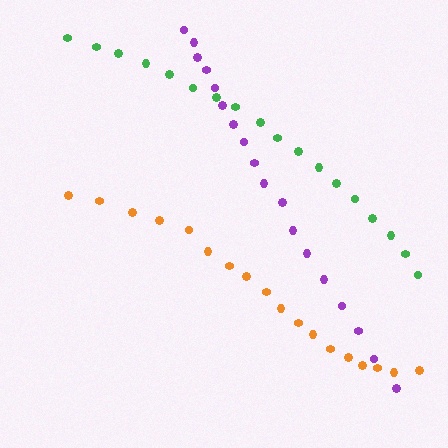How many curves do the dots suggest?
There are 3 distinct paths.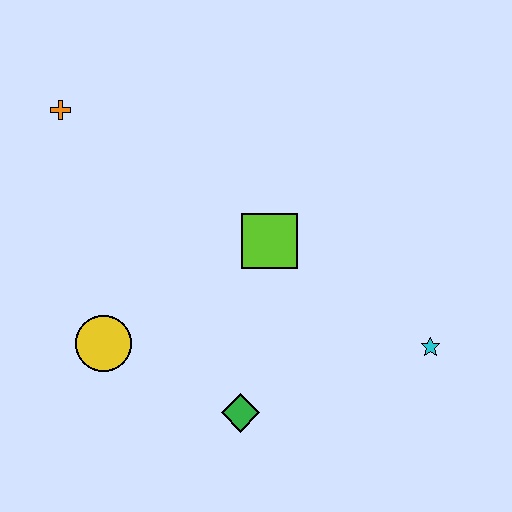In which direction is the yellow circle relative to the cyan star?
The yellow circle is to the left of the cyan star.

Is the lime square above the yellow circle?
Yes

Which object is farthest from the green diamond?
The orange cross is farthest from the green diamond.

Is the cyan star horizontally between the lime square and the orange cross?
No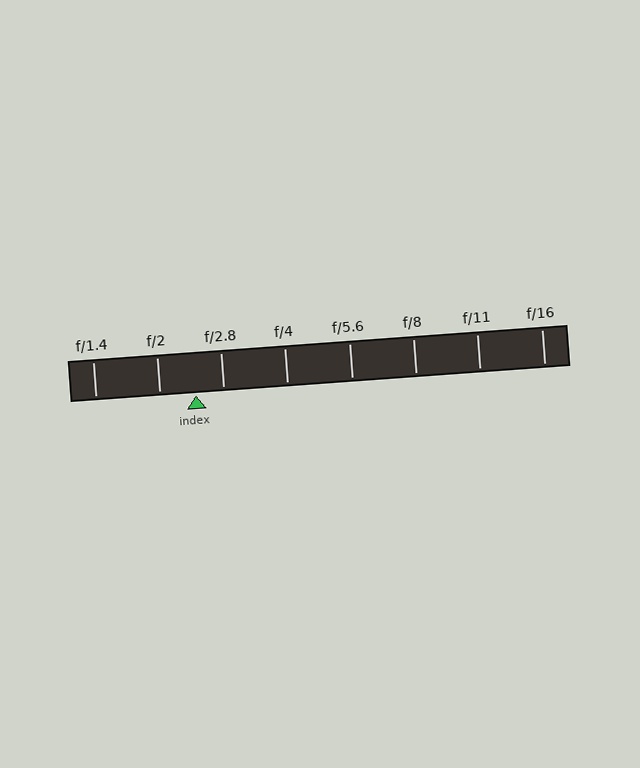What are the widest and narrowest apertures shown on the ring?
The widest aperture shown is f/1.4 and the narrowest is f/16.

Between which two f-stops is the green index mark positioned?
The index mark is between f/2 and f/2.8.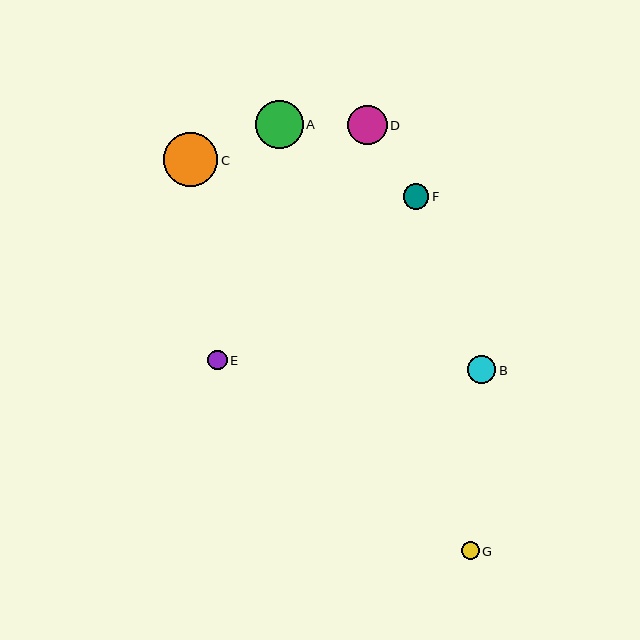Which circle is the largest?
Circle C is the largest with a size of approximately 54 pixels.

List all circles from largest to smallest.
From largest to smallest: C, A, D, B, F, E, G.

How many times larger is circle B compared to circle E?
Circle B is approximately 1.5 times the size of circle E.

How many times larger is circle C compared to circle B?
Circle C is approximately 1.9 times the size of circle B.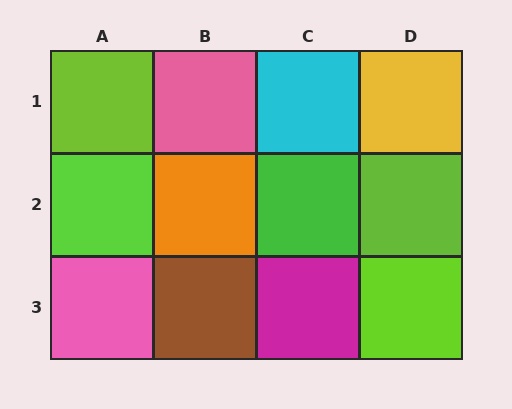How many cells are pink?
2 cells are pink.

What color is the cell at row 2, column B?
Orange.